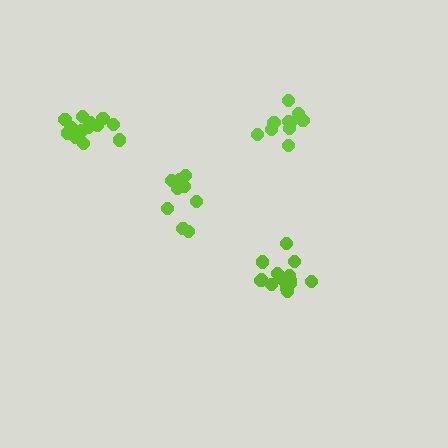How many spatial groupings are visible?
There are 4 spatial groupings.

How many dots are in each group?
Group 1: 14 dots, Group 2: 14 dots, Group 3: 9 dots, Group 4: 10 dots (47 total).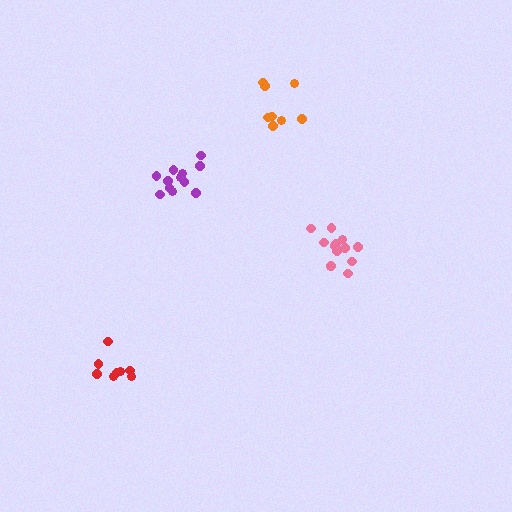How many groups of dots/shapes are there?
There are 4 groups.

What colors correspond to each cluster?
The clusters are colored: pink, purple, red, orange.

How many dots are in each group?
Group 1: 14 dots, Group 2: 12 dots, Group 3: 8 dots, Group 4: 8 dots (42 total).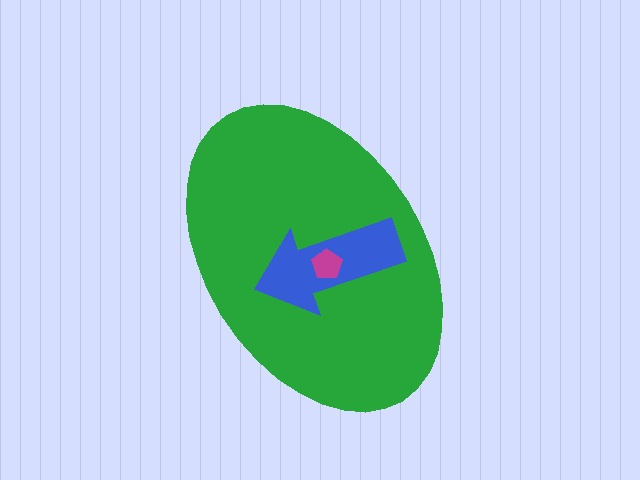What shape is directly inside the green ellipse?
The blue arrow.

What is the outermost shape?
The green ellipse.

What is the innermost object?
The magenta pentagon.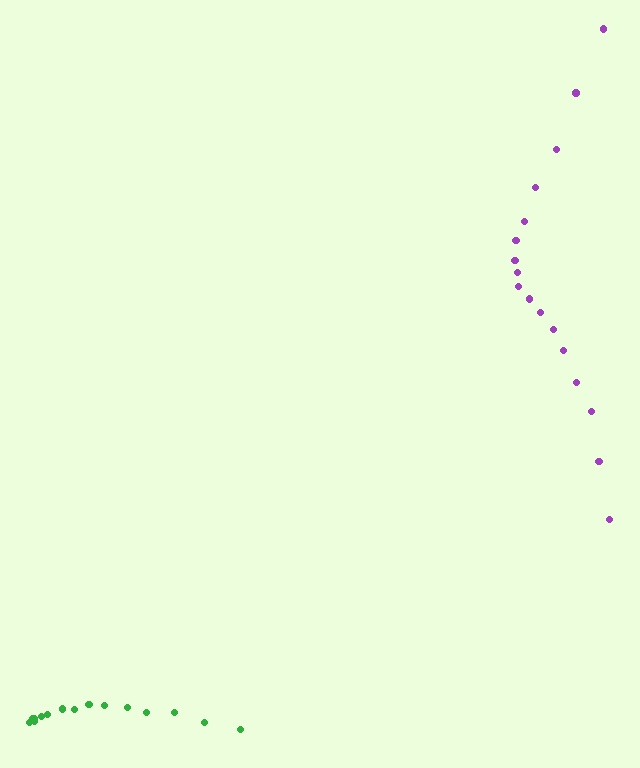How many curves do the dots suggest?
There are 2 distinct paths.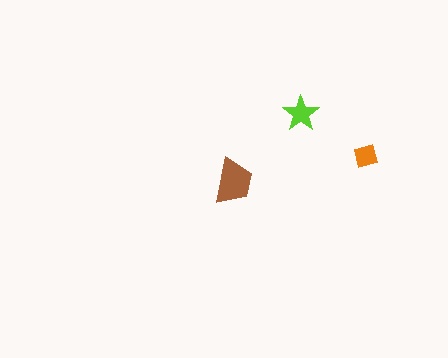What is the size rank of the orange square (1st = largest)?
3rd.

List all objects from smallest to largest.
The orange square, the lime star, the brown trapezoid.